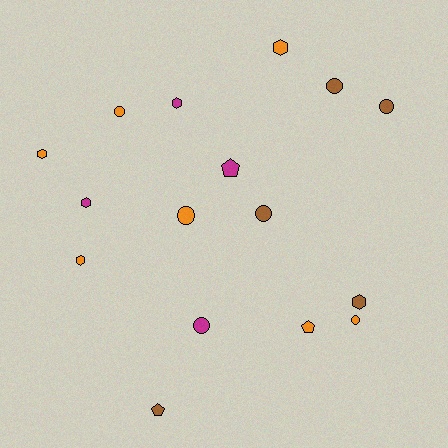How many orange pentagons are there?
There is 1 orange pentagon.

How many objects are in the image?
There are 16 objects.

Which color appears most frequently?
Orange, with 7 objects.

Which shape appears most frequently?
Circle, with 7 objects.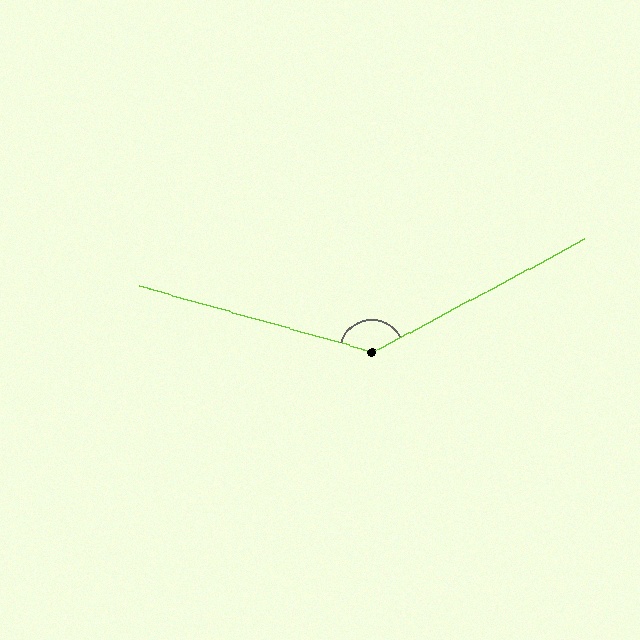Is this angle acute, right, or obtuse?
It is obtuse.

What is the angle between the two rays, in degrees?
Approximately 136 degrees.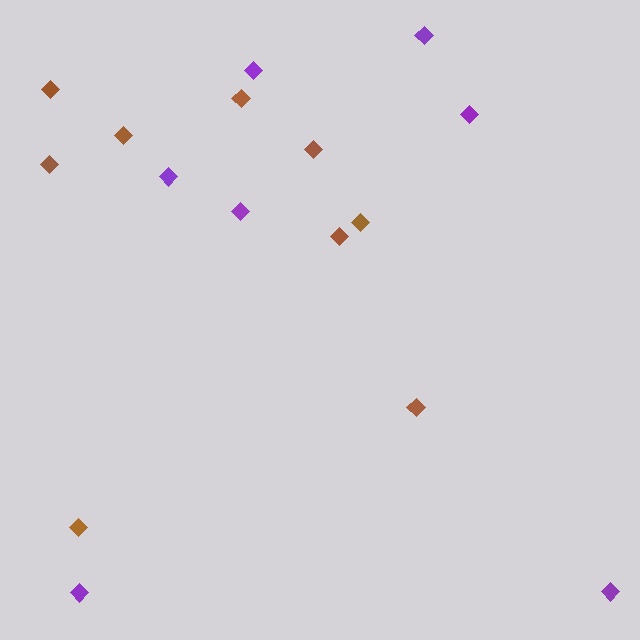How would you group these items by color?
There are 2 groups: one group of brown diamonds (9) and one group of purple diamonds (7).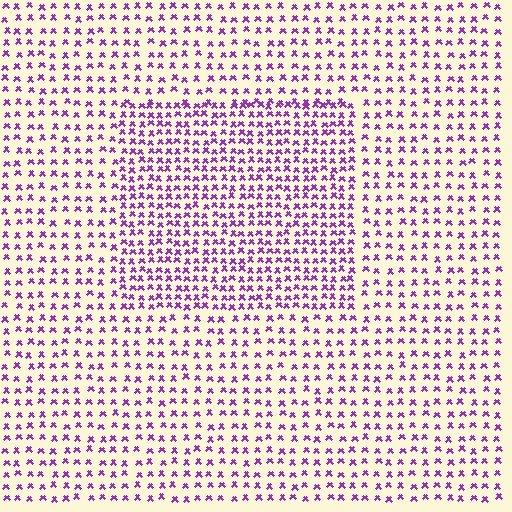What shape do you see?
I see a rectangle.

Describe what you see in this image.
The image contains small purple elements arranged at two different densities. A rectangle-shaped region is visible where the elements are more densely packed than the surrounding area.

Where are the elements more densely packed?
The elements are more densely packed inside the rectangle boundary.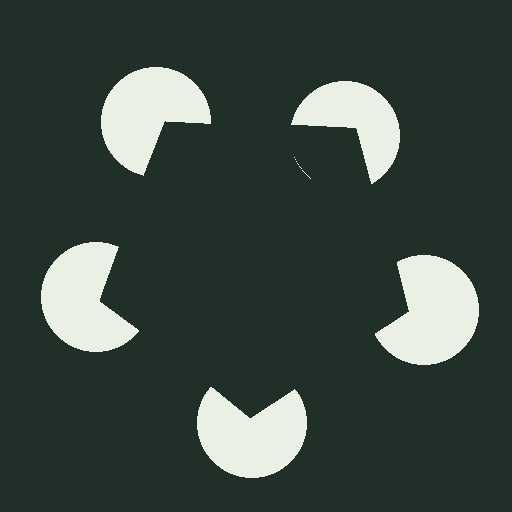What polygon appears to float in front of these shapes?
An illusory pentagon — its edges are inferred from the aligned wedge cuts in the pac-man discs, not physically drawn.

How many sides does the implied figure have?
5 sides.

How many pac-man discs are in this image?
There are 5 — one at each vertex of the illusory pentagon.